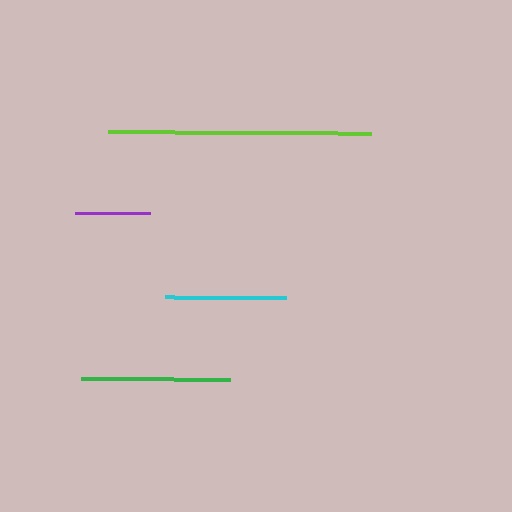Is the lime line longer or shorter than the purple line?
The lime line is longer than the purple line.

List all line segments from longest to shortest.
From longest to shortest: lime, green, cyan, purple.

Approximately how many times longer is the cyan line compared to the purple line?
The cyan line is approximately 1.6 times the length of the purple line.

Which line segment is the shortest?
The purple line is the shortest at approximately 75 pixels.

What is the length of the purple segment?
The purple segment is approximately 75 pixels long.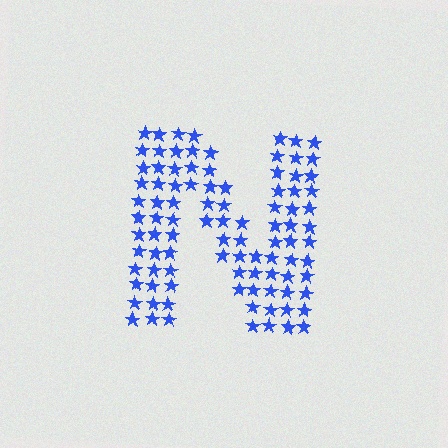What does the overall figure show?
The overall figure shows the letter N.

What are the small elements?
The small elements are stars.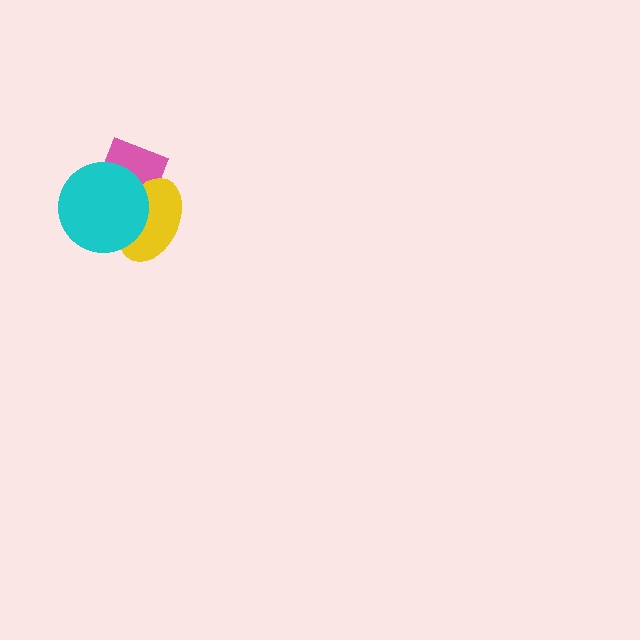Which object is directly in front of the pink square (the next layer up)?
The yellow ellipse is directly in front of the pink square.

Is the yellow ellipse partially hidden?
Yes, it is partially covered by another shape.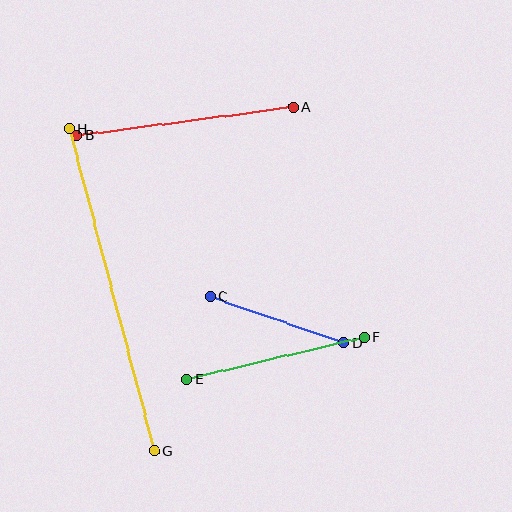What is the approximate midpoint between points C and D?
The midpoint is at approximately (277, 320) pixels.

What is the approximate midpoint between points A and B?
The midpoint is at approximately (185, 121) pixels.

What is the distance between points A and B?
The distance is approximately 219 pixels.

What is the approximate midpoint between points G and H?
The midpoint is at approximately (112, 290) pixels.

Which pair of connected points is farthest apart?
Points G and H are farthest apart.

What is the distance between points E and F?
The distance is approximately 182 pixels.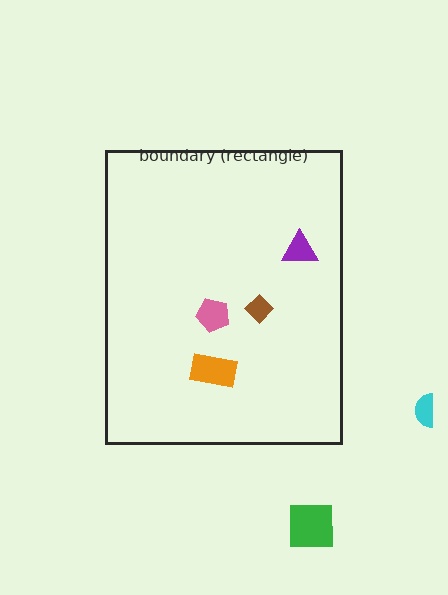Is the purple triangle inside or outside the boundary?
Inside.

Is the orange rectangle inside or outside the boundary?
Inside.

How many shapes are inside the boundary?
4 inside, 2 outside.